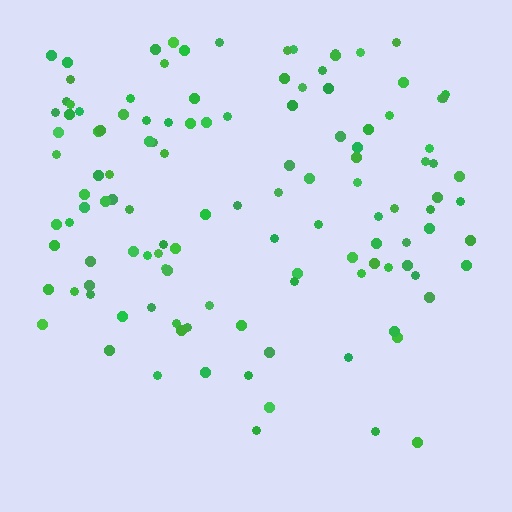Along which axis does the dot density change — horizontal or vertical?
Vertical.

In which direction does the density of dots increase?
From bottom to top, with the top side densest.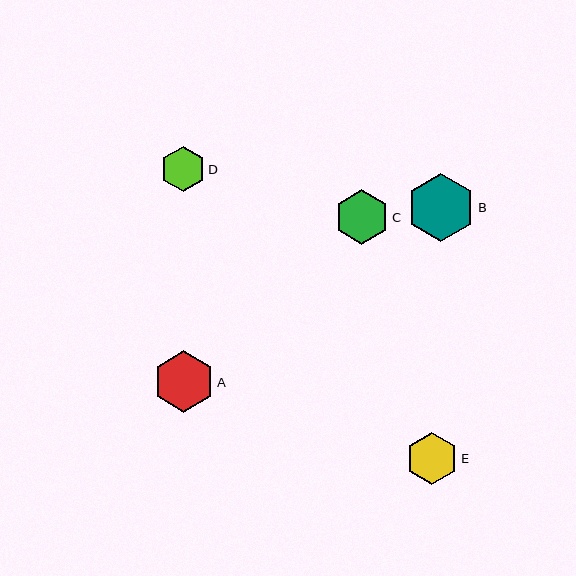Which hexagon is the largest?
Hexagon B is the largest with a size of approximately 68 pixels.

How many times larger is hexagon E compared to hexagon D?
Hexagon E is approximately 1.2 times the size of hexagon D.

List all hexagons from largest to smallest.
From largest to smallest: B, A, C, E, D.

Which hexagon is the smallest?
Hexagon D is the smallest with a size of approximately 45 pixels.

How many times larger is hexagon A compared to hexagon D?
Hexagon A is approximately 1.4 times the size of hexagon D.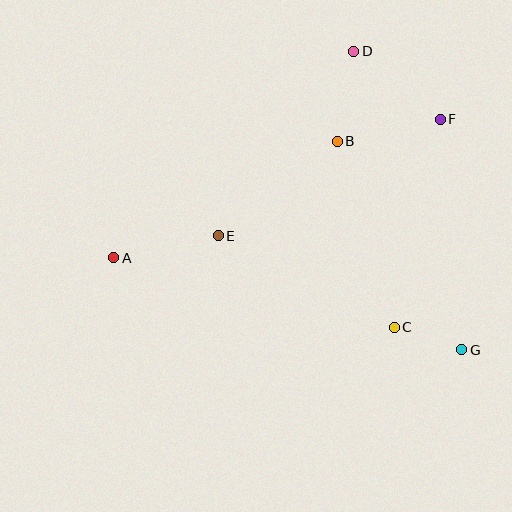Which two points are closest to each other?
Points C and G are closest to each other.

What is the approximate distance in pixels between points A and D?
The distance between A and D is approximately 317 pixels.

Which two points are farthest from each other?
Points A and G are farthest from each other.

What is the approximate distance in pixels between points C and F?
The distance between C and F is approximately 213 pixels.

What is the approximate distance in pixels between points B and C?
The distance between B and C is approximately 195 pixels.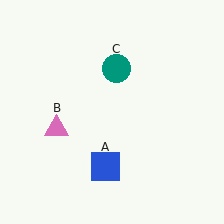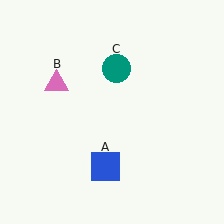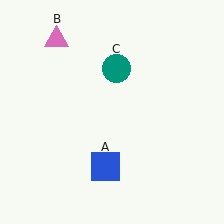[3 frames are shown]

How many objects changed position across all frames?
1 object changed position: pink triangle (object B).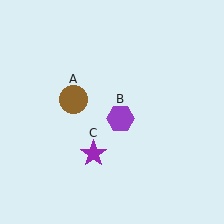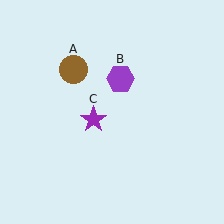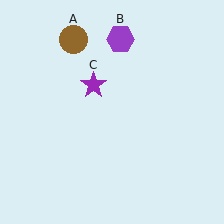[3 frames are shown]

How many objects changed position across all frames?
3 objects changed position: brown circle (object A), purple hexagon (object B), purple star (object C).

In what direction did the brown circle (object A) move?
The brown circle (object A) moved up.